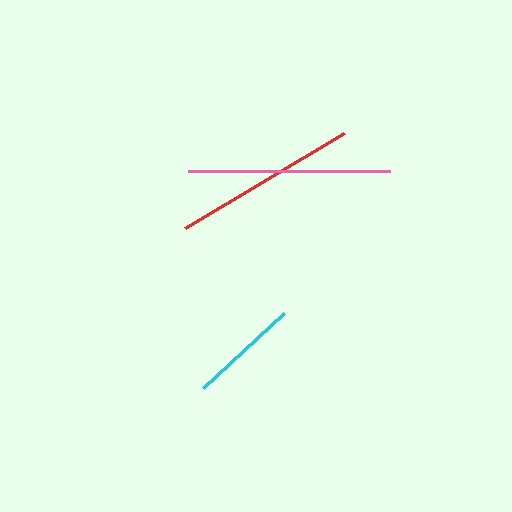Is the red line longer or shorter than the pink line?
The pink line is longer than the red line.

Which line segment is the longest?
The pink line is the longest at approximately 202 pixels.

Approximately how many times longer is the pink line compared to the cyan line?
The pink line is approximately 1.8 times the length of the cyan line.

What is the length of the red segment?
The red segment is approximately 185 pixels long.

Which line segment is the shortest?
The cyan line is the shortest at approximately 111 pixels.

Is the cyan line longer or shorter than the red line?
The red line is longer than the cyan line.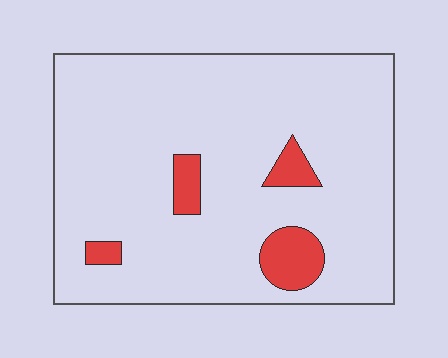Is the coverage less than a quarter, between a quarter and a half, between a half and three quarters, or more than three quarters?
Less than a quarter.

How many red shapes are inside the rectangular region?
4.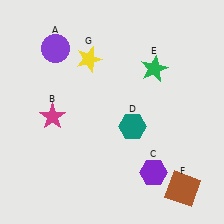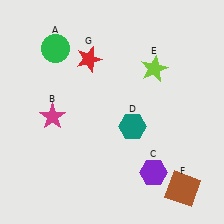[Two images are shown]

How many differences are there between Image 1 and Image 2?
There are 3 differences between the two images.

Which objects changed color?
A changed from purple to green. E changed from green to lime. G changed from yellow to red.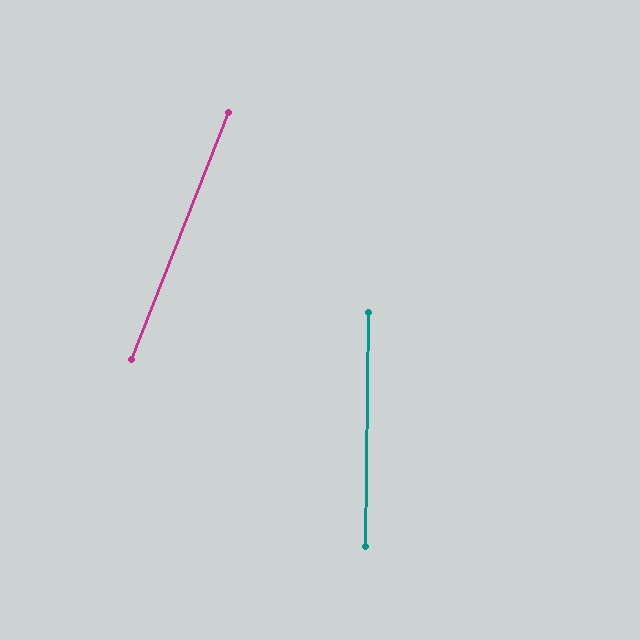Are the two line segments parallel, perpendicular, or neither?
Neither parallel nor perpendicular — they differ by about 21°.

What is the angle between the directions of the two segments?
Approximately 21 degrees.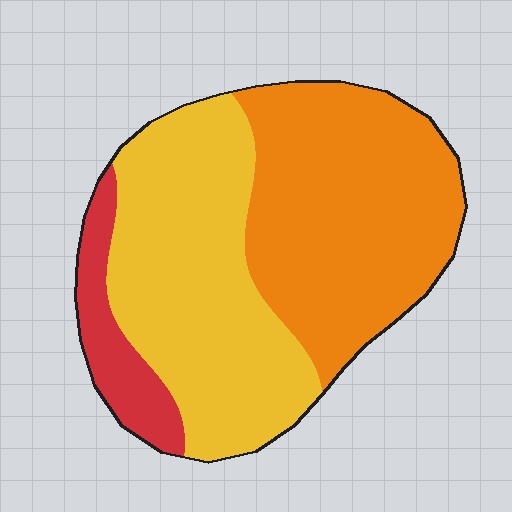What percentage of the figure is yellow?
Yellow covers 44% of the figure.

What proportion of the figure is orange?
Orange covers 45% of the figure.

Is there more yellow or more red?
Yellow.